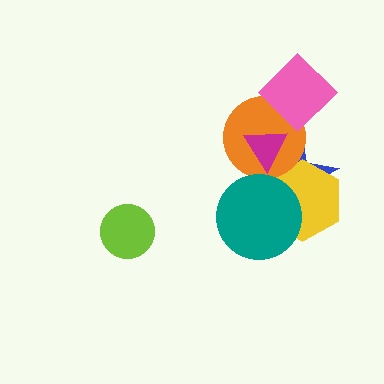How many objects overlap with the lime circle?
0 objects overlap with the lime circle.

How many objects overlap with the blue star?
4 objects overlap with the blue star.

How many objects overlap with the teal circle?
2 objects overlap with the teal circle.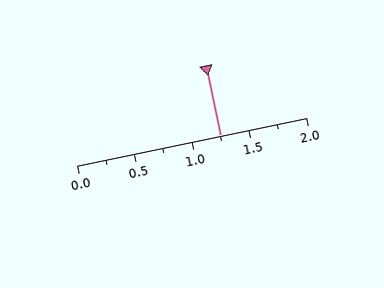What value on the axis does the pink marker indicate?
The marker indicates approximately 1.25.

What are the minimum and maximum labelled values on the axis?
The axis runs from 0.0 to 2.0.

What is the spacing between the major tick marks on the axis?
The major ticks are spaced 0.5 apart.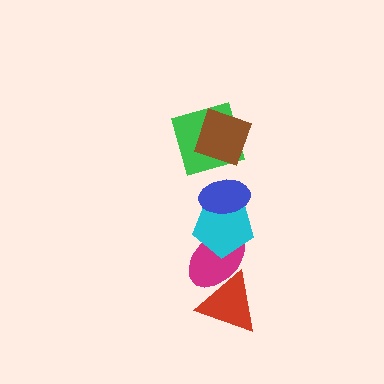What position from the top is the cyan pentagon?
The cyan pentagon is 4th from the top.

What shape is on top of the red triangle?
The magenta ellipse is on top of the red triangle.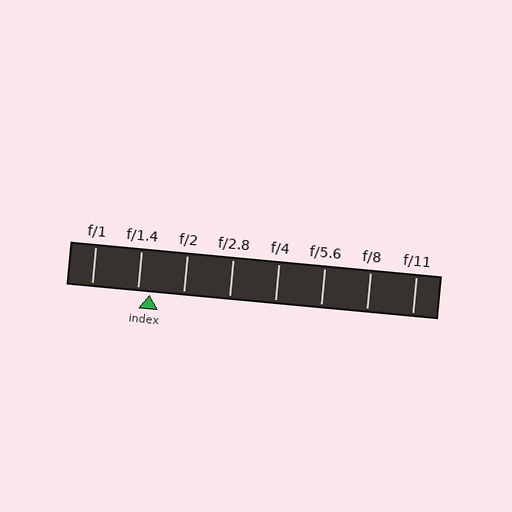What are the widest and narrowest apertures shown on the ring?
The widest aperture shown is f/1 and the narrowest is f/11.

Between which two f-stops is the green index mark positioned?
The index mark is between f/1.4 and f/2.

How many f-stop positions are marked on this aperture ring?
There are 8 f-stop positions marked.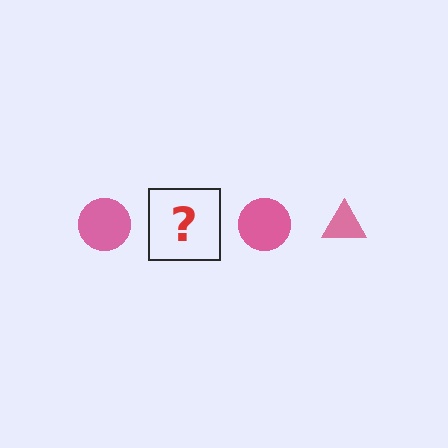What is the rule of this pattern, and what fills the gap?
The rule is that the pattern cycles through circle, triangle shapes in pink. The gap should be filled with a pink triangle.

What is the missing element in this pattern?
The missing element is a pink triangle.